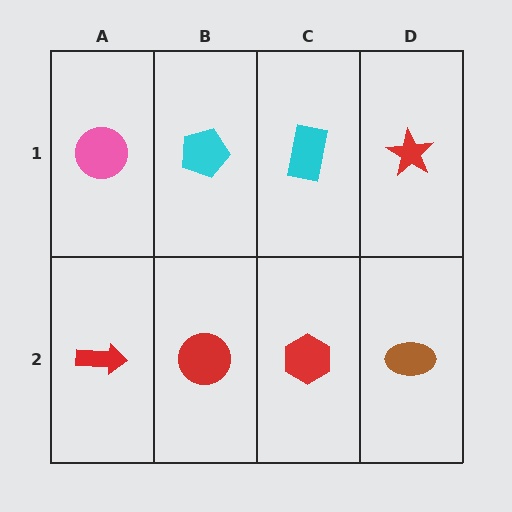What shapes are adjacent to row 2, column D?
A red star (row 1, column D), a red hexagon (row 2, column C).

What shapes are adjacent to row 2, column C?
A cyan rectangle (row 1, column C), a red circle (row 2, column B), a brown ellipse (row 2, column D).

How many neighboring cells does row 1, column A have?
2.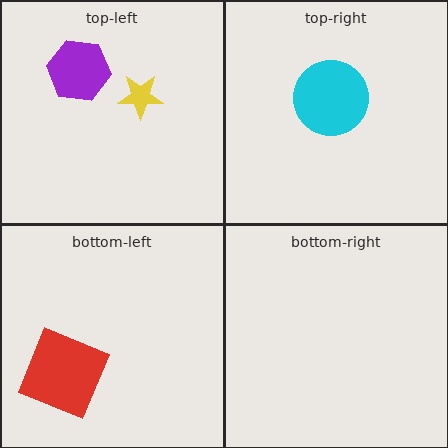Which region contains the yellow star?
The top-left region.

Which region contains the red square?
The bottom-left region.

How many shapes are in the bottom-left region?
1.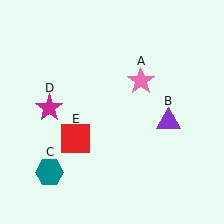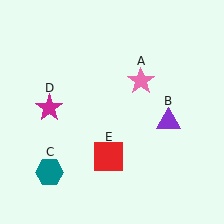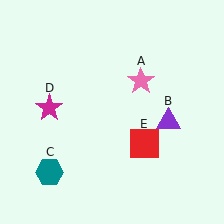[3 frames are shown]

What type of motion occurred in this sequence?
The red square (object E) rotated counterclockwise around the center of the scene.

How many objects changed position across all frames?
1 object changed position: red square (object E).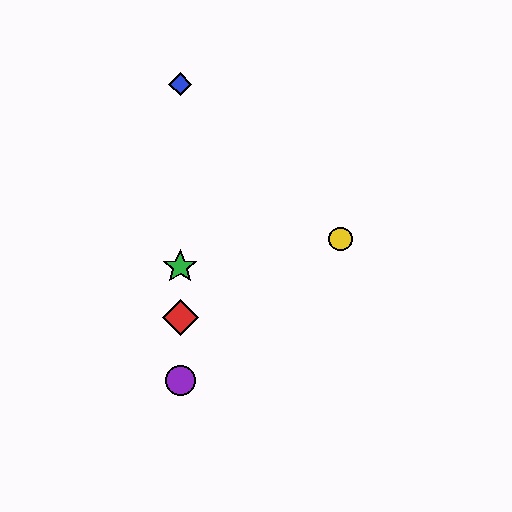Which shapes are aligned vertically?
The red diamond, the blue diamond, the green star, the purple circle are aligned vertically.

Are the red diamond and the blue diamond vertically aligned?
Yes, both are at x≈180.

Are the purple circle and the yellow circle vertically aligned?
No, the purple circle is at x≈180 and the yellow circle is at x≈341.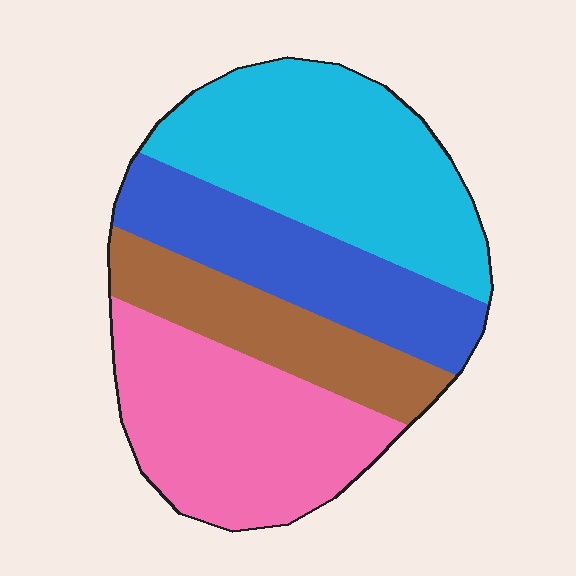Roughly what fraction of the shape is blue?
Blue covers about 20% of the shape.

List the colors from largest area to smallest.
From largest to smallest: cyan, pink, blue, brown.